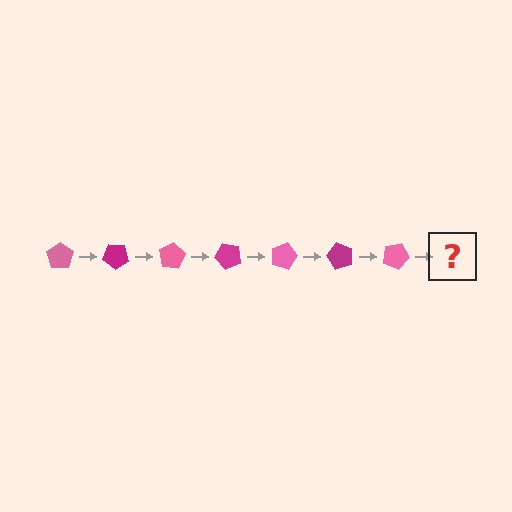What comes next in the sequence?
The next element should be a magenta pentagon, rotated 280 degrees from the start.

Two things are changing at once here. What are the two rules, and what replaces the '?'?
The two rules are that it rotates 40 degrees each step and the color cycles through pink and magenta. The '?' should be a magenta pentagon, rotated 280 degrees from the start.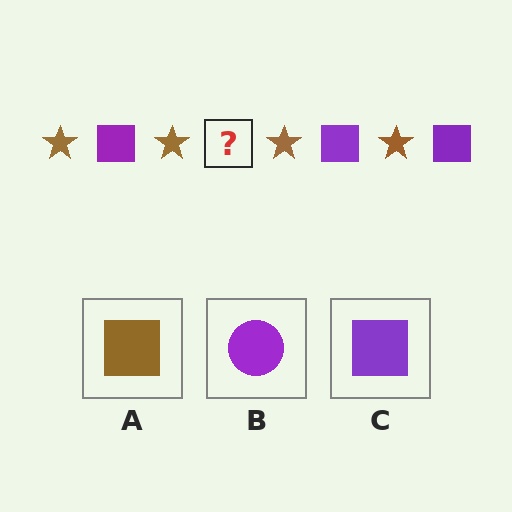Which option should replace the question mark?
Option C.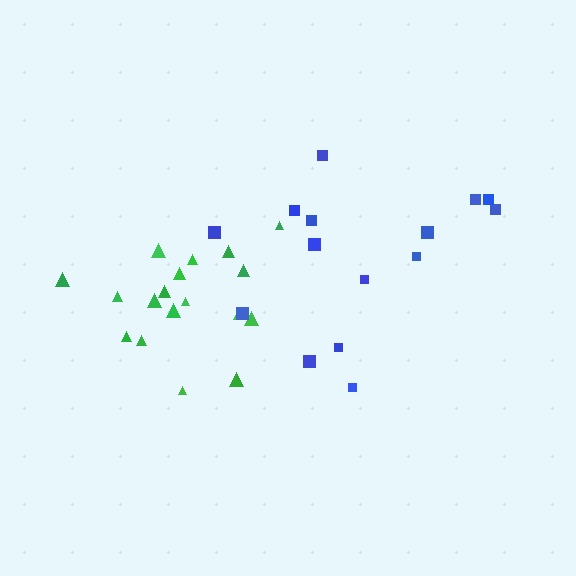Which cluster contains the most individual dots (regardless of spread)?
Green (18).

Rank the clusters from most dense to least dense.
green, blue.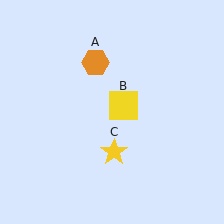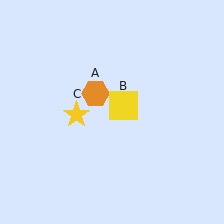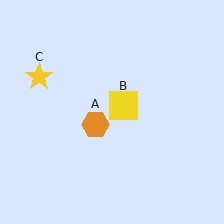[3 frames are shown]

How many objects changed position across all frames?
2 objects changed position: orange hexagon (object A), yellow star (object C).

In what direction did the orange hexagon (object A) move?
The orange hexagon (object A) moved down.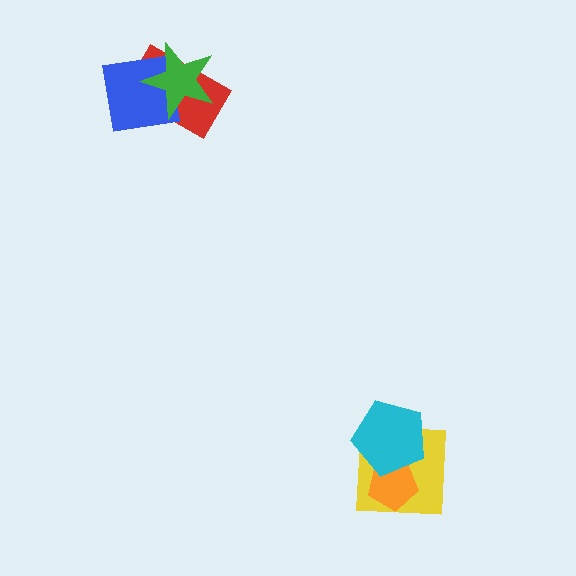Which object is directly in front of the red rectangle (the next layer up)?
The blue square is directly in front of the red rectangle.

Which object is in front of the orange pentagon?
The cyan pentagon is in front of the orange pentagon.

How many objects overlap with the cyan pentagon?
2 objects overlap with the cyan pentagon.